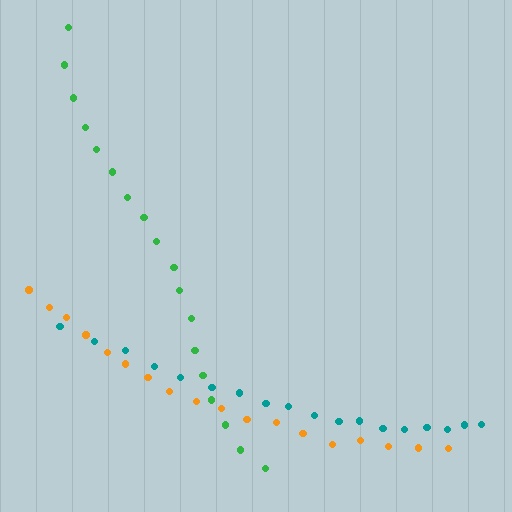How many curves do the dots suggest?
There are 3 distinct paths.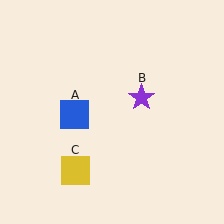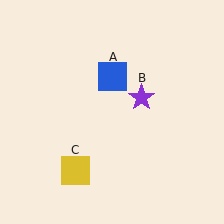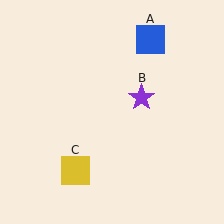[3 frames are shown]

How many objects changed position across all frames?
1 object changed position: blue square (object A).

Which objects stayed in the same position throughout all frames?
Purple star (object B) and yellow square (object C) remained stationary.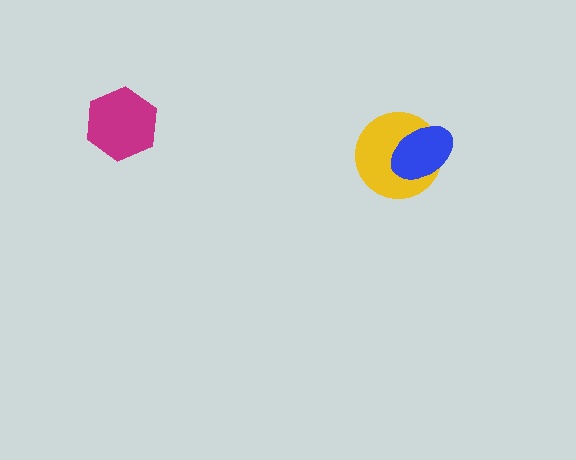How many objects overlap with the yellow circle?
1 object overlaps with the yellow circle.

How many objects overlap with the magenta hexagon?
0 objects overlap with the magenta hexagon.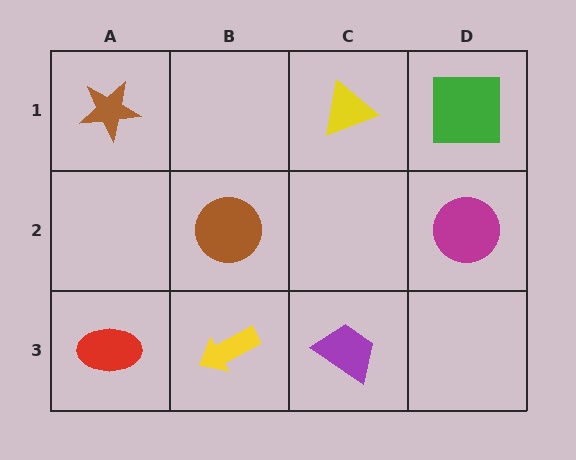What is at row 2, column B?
A brown circle.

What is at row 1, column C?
A yellow triangle.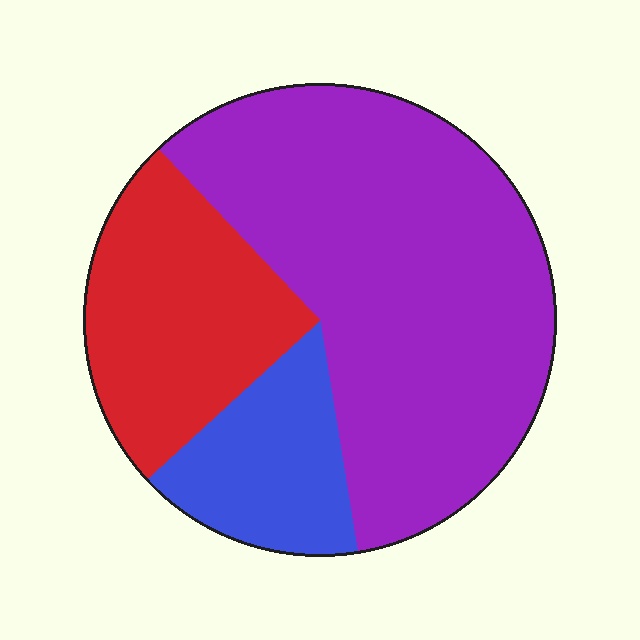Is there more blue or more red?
Red.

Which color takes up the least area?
Blue, at roughly 15%.